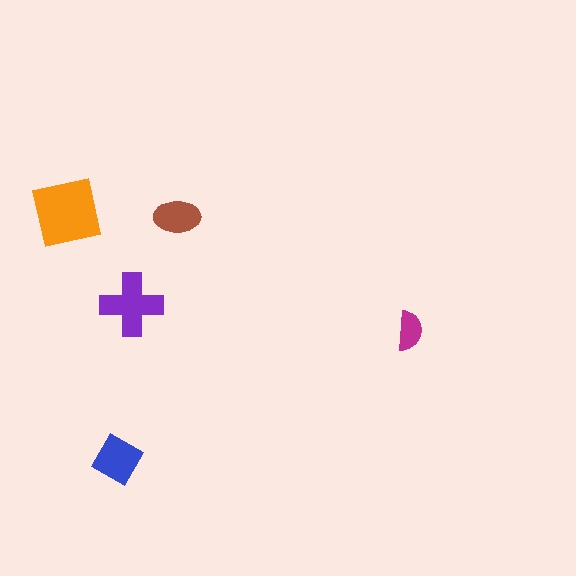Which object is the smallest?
The magenta semicircle.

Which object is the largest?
The orange square.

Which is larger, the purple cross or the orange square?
The orange square.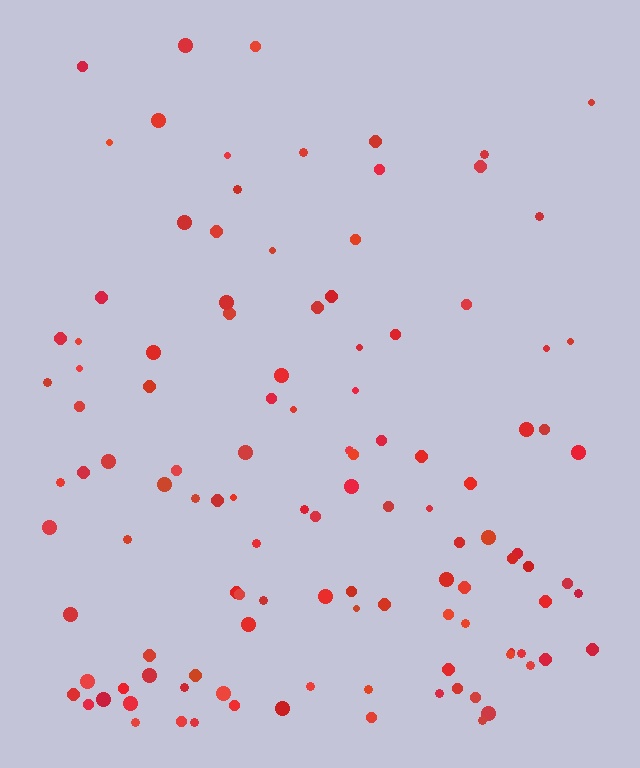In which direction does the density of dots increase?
From top to bottom, with the bottom side densest.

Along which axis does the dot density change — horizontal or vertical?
Vertical.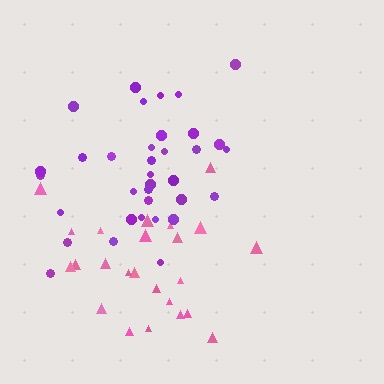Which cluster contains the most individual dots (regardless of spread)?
Purple (35).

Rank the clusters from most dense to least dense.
purple, pink.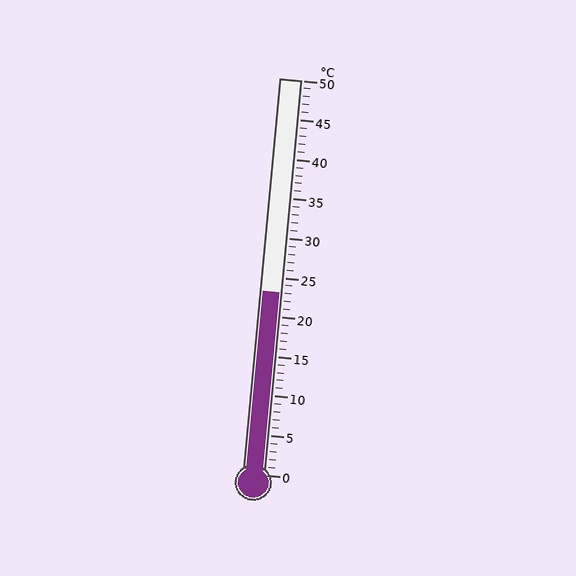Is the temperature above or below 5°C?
The temperature is above 5°C.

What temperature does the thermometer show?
The thermometer shows approximately 23°C.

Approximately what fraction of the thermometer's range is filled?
The thermometer is filled to approximately 45% of its range.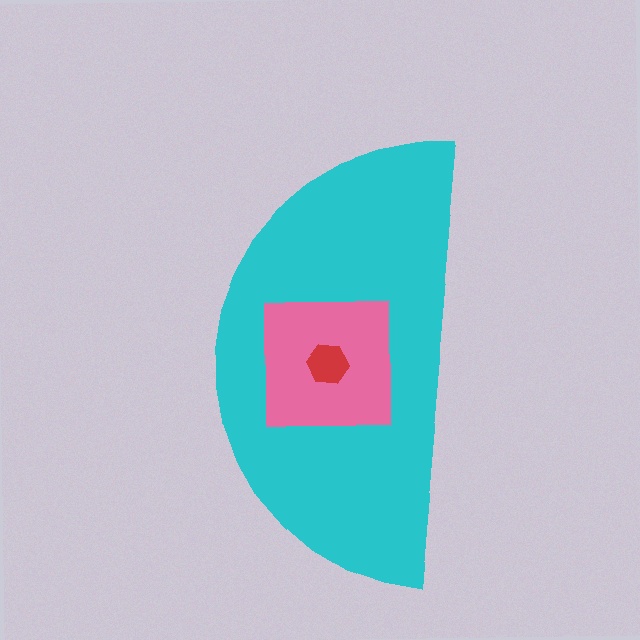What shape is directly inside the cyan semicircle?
The pink square.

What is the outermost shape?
The cyan semicircle.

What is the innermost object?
The red hexagon.